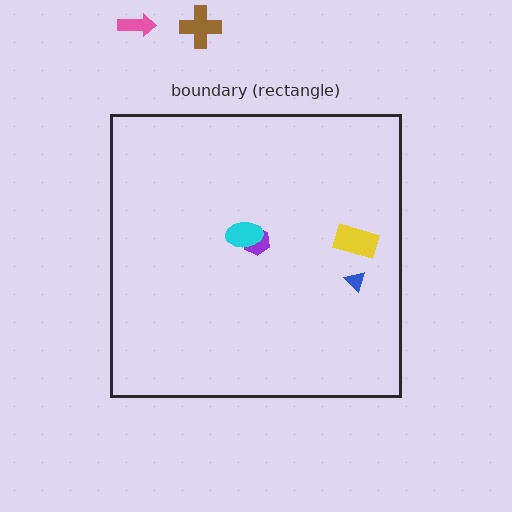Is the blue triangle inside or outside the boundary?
Inside.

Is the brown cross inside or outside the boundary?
Outside.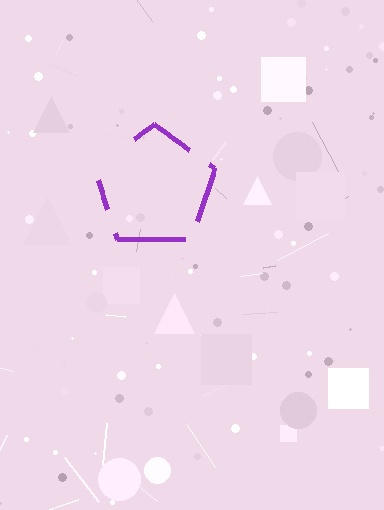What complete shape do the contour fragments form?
The contour fragments form a pentagon.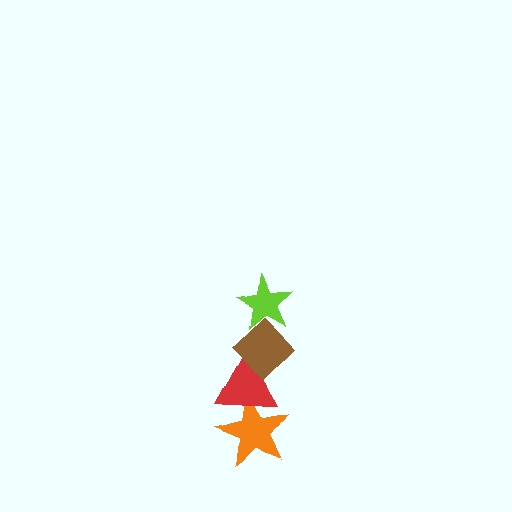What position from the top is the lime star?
The lime star is 1st from the top.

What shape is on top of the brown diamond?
The lime star is on top of the brown diamond.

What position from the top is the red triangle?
The red triangle is 3rd from the top.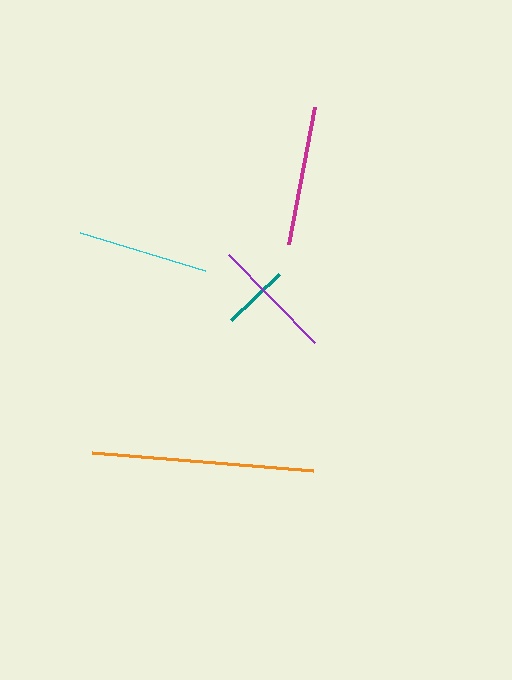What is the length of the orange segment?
The orange segment is approximately 222 pixels long.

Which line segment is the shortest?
The teal line is the shortest at approximately 66 pixels.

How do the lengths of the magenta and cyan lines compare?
The magenta and cyan lines are approximately the same length.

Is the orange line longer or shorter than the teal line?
The orange line is longer than the teal line.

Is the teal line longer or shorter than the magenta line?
The magenta line is longer than the teal line.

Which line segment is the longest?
The orange line is the longest at approximately 222 pixels.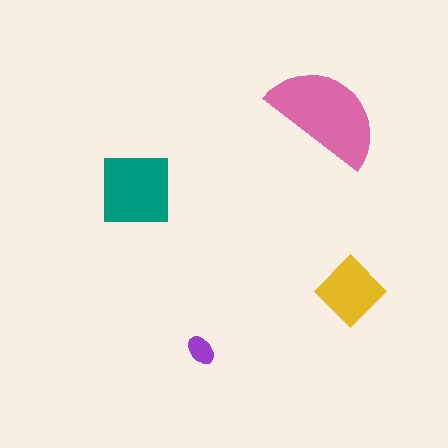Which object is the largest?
The pink semicircle.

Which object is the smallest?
The purple ellipse.